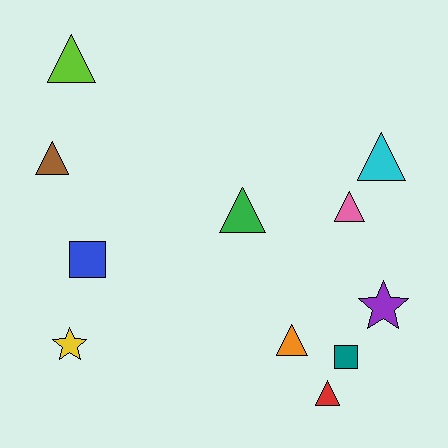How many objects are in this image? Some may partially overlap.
There are 11 objects.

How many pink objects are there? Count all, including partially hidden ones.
There is 1 pink object.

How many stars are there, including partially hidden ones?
There are 2 stars.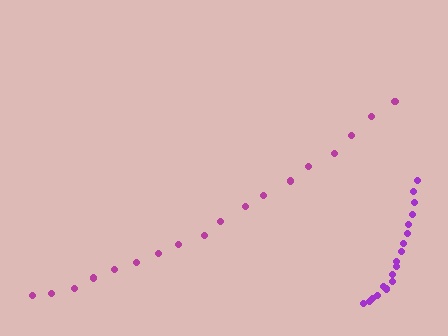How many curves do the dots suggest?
There are 2 distinct paths.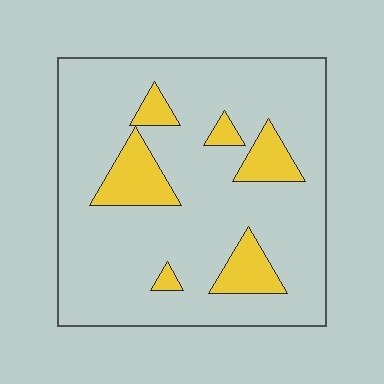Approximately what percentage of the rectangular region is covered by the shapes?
Approximately 15%.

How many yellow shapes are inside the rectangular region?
6.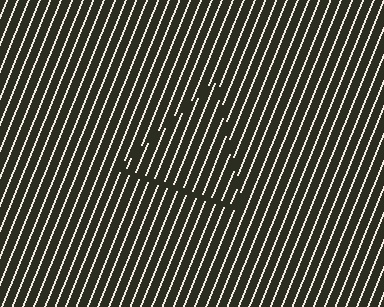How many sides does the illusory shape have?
3 sides — the line-ends trace a triangle.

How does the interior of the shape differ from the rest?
The interior of the shape contains the same grating, shifted by half a period — the contour is defined by the phase discontinuity where line-ends from the inner and outer gratings abut.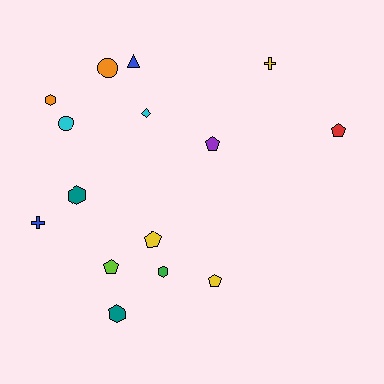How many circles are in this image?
There are 2 circles.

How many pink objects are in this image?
There are no pink objects.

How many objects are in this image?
There are 15 objects.